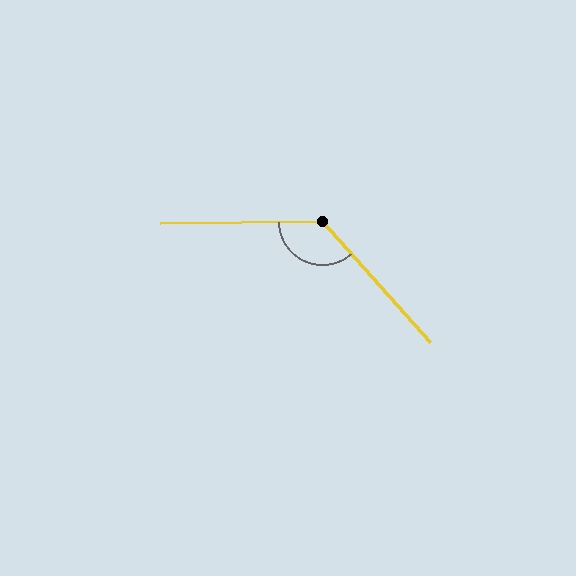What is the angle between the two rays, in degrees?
Approximately 131 degrees.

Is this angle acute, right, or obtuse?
It is obtuse.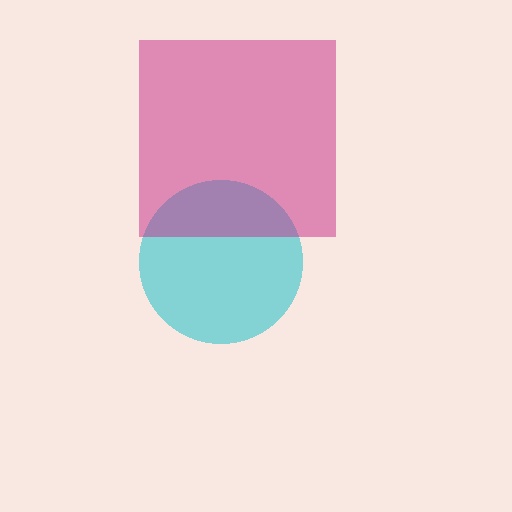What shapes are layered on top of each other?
The layered shapes are: a cyan circle, a magenta square.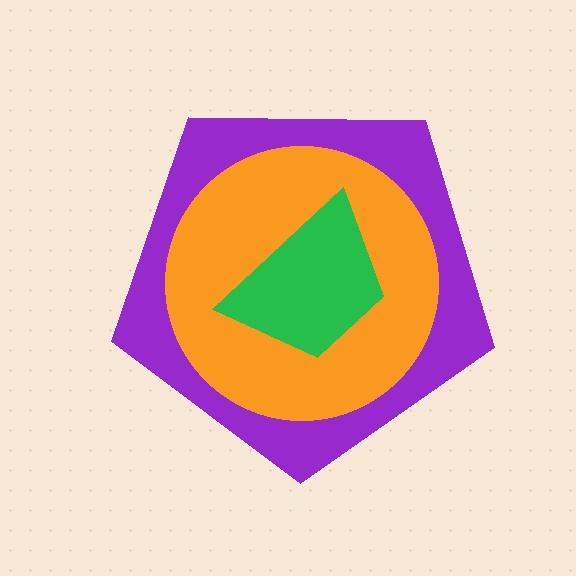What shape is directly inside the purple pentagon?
The orange circle.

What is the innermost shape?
The green trapezoid.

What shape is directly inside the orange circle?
The green trapezoid.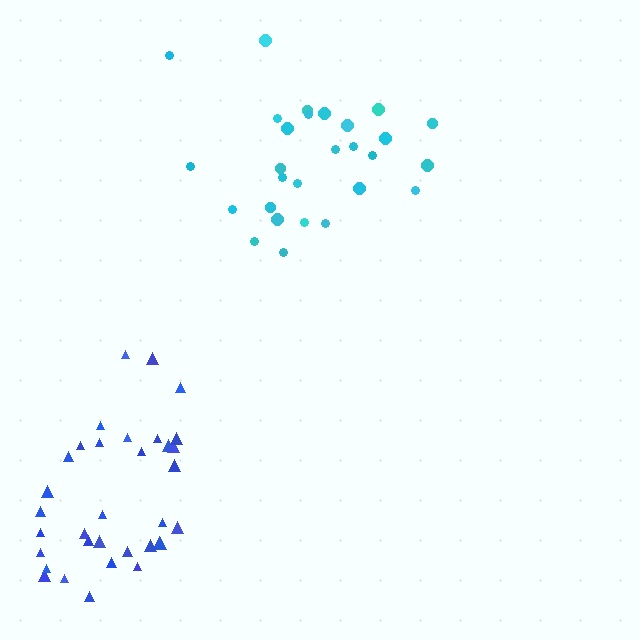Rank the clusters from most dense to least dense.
blue, cyan.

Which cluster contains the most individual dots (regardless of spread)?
Blue (34).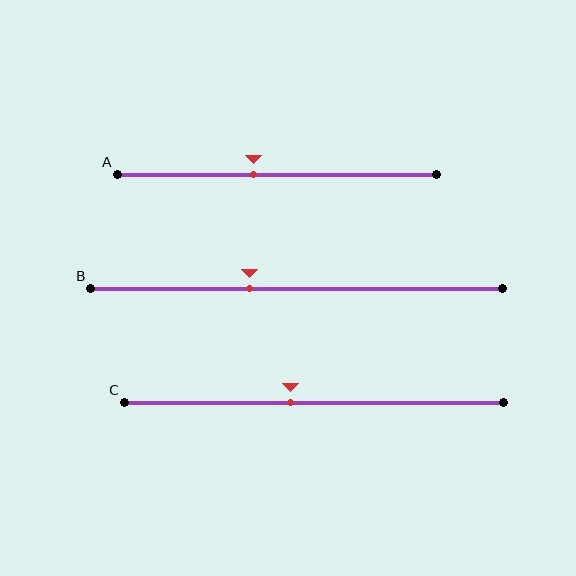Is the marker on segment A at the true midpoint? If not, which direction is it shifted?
No, the marker on segment A is shifted to the left by about 7% of the segment length.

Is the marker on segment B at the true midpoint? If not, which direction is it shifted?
No, the marker on segment B is shifted to the left by about 12% of the segment length.